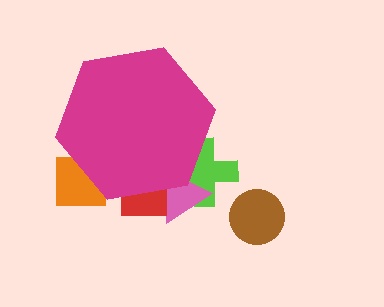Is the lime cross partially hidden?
Yes, the lime cross is partially hidden behind the magenta hexagon.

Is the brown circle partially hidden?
No, the brown circle is fully visible.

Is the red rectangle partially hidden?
Yes, the red rectangle is partially hidden behind the magenta hexagon.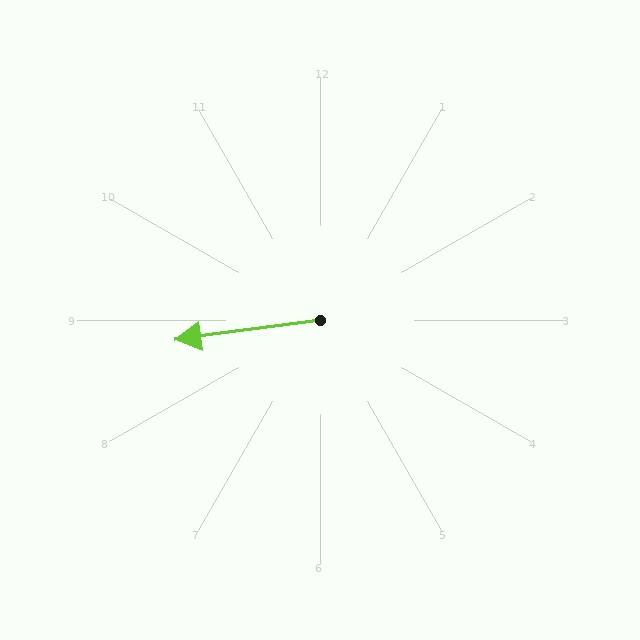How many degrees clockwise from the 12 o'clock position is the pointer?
Approximately 262 degrees.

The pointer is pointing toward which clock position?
Roughly 9 o'clock.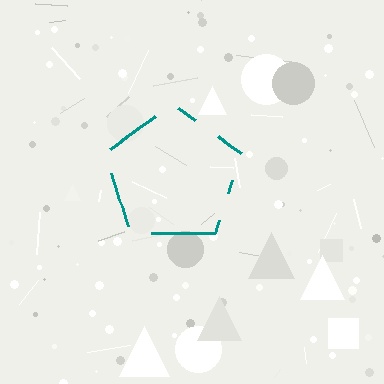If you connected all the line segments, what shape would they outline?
They would outline a pentagon.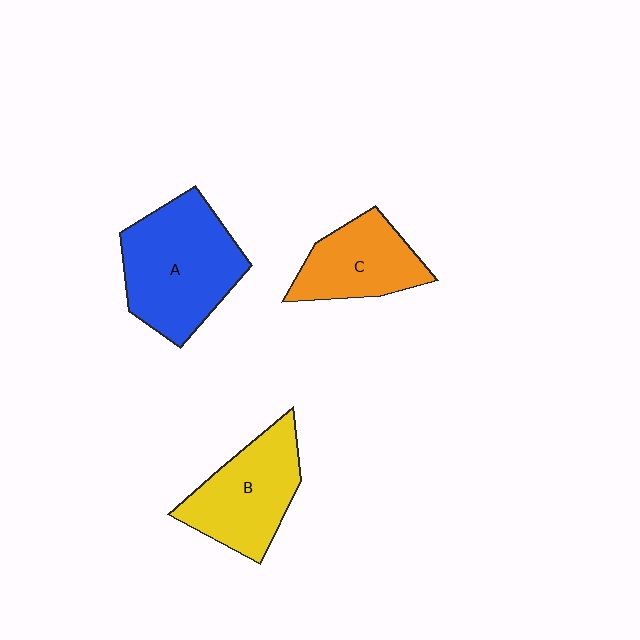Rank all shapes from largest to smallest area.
From largest to smallest: A (blue), B (yellow), C (orange).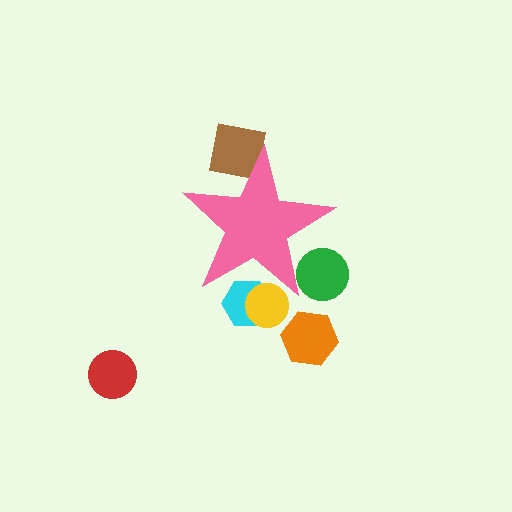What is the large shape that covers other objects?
A pink star.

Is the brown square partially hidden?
Yes, the brown square is partially hidden behind the pink star.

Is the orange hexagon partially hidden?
No, the orange hexagon is fully visible.